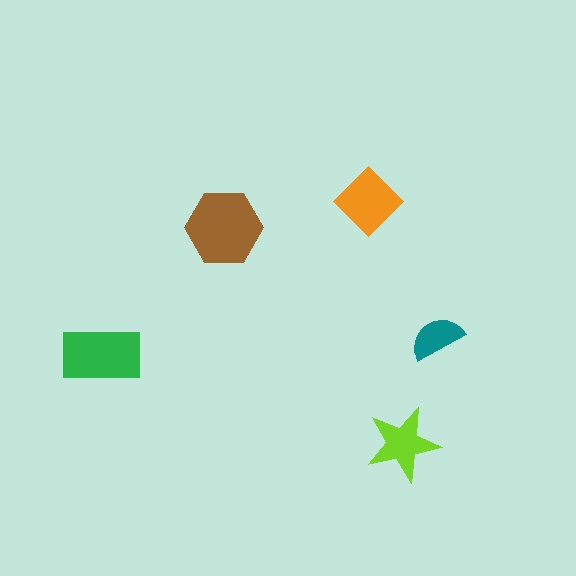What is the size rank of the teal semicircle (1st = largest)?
5th.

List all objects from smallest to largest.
The teal semicircle, the lime star, the orange diamond, the green rectangle, the brown hexagon.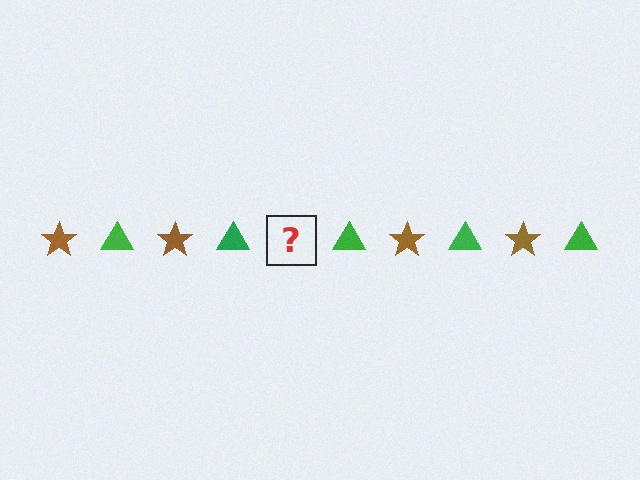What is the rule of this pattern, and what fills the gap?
The rule is that the pattern alternates between brown star and green triangle. The gap should be filled with a brown star.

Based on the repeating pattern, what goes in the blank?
The blank should be a brown star.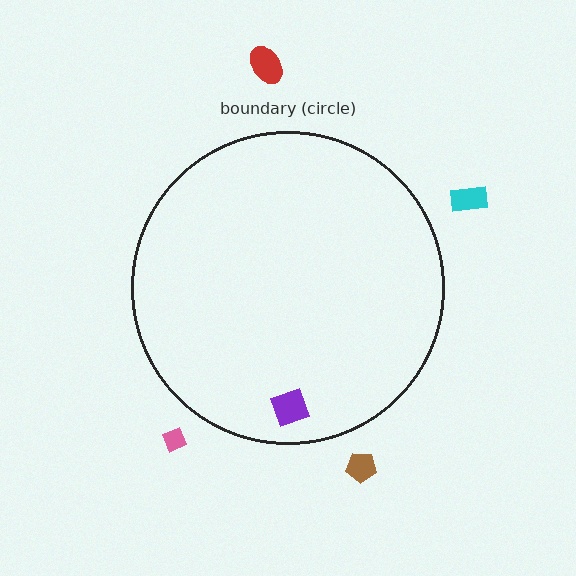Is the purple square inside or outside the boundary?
Inside.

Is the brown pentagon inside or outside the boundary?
Outside.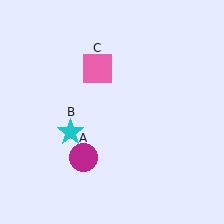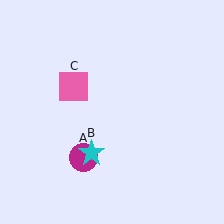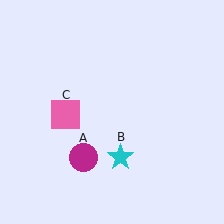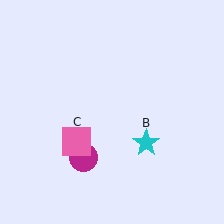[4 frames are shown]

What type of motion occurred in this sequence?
The cyan star (object B), pink square (object C) rotated counterclockwise around the center of the scene.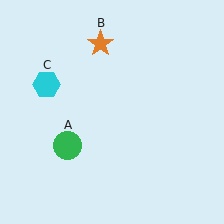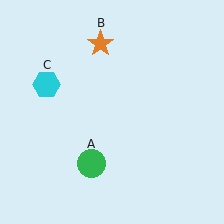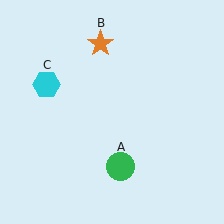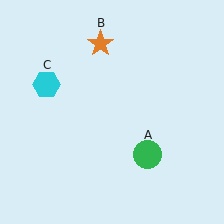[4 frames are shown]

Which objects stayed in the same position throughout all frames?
Orange star (object B) and cyan hexagon (object C) remained stationary.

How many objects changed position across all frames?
1 object changed position: green circle (object A).